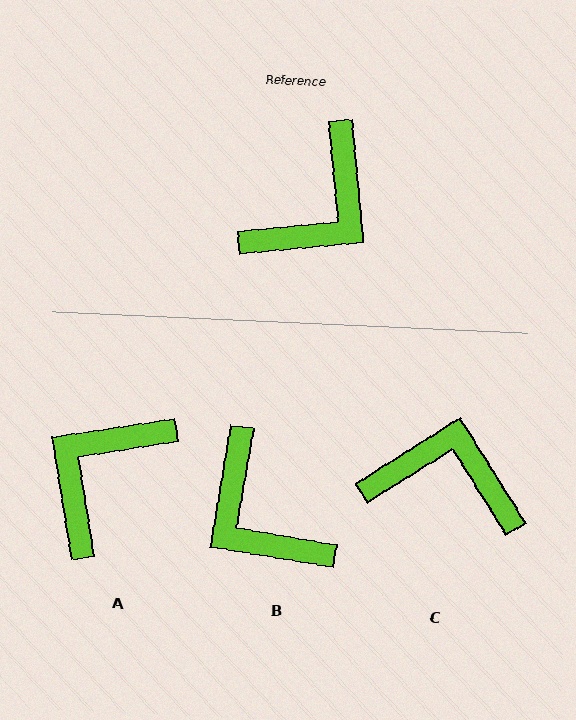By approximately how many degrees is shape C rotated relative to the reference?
Approximately 117 degrees counter-clockwise.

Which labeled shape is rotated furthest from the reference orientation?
A, about 176 degrees away.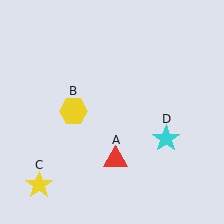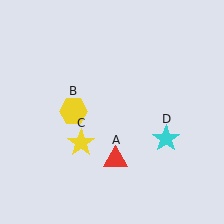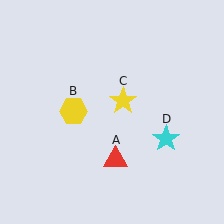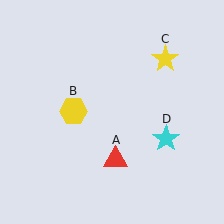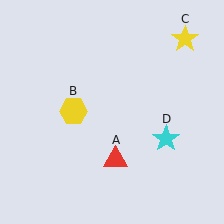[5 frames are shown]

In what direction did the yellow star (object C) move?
The yellow star (object C) moved up and to the right.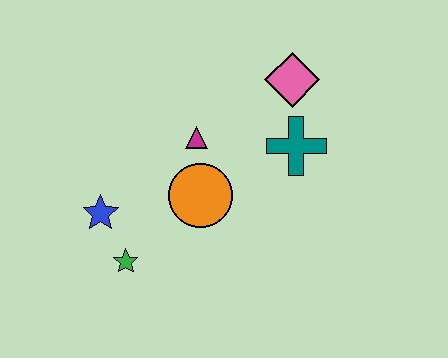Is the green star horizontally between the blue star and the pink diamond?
Yes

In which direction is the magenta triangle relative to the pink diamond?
The magenta triangle is to the left of the pink diamond.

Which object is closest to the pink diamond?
The teal cross is closest to the pink diamond.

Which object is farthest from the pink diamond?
The green star is farthest from the pink diamond.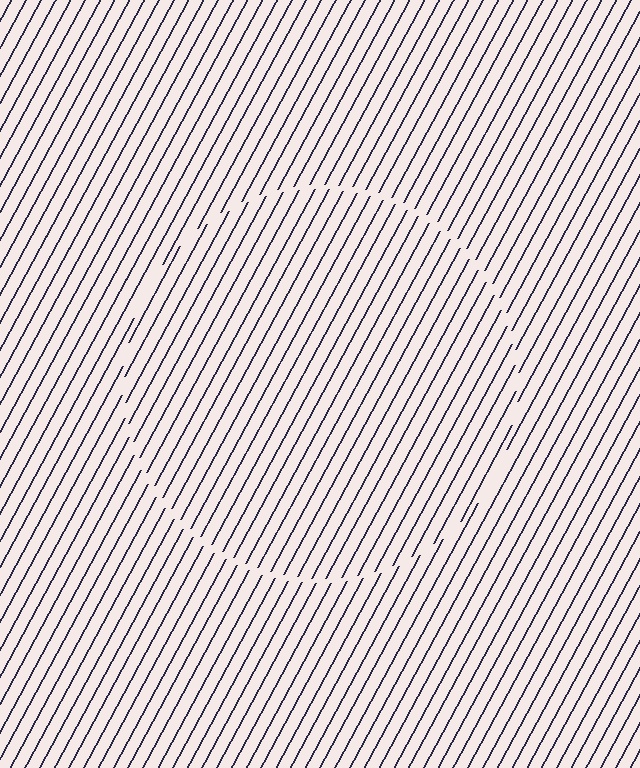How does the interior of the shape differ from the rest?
The interior of the shape contains the same grating, shifted by half a period — the contour is defined by the phase discontinuity where line-ends from the inner and outer gratings abut.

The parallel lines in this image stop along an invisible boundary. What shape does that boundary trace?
An illusory circle. The interior of the shape contains the same grating, shifted by half a period — the contour is defined by the phase discontinuity where line-ends from the inner and outer gratings abut.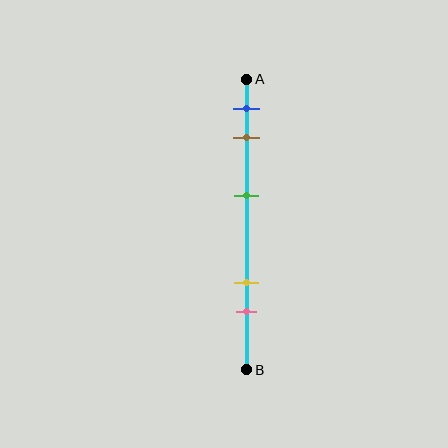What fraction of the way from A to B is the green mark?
The green mark is approximately 40% (0.4) of the way from A to B.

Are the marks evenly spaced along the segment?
No, the marks are not evenly spaced.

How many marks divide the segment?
There are 5 marks dividing the segment.